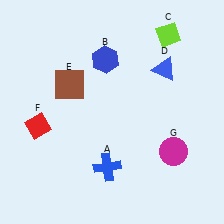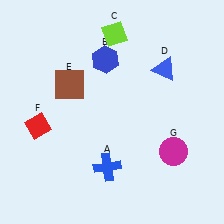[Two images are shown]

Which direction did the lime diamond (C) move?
The lime diamond (C) moved left.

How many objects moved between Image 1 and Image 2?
1 object moved between the two images.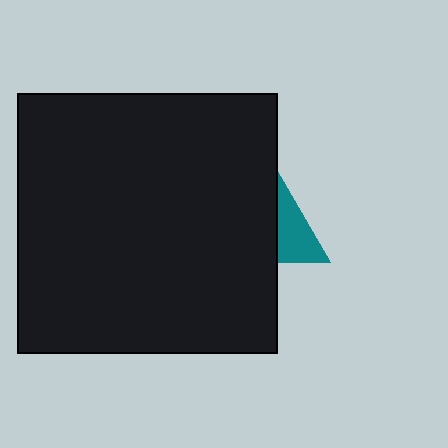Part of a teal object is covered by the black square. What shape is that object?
It is a triangle.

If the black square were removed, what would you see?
You would see the complete teal triangle.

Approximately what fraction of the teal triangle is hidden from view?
Roughly 69% of the teal triangle is hidden behind the black square.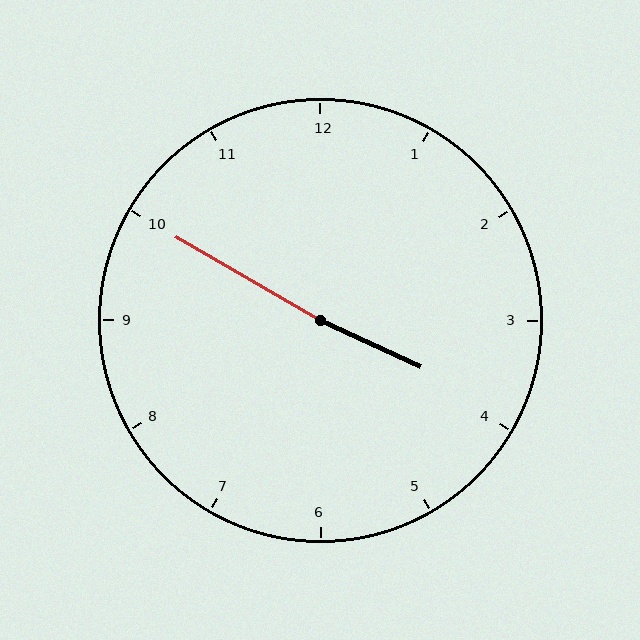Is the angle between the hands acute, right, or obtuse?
It is obtuse.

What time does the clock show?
3:50.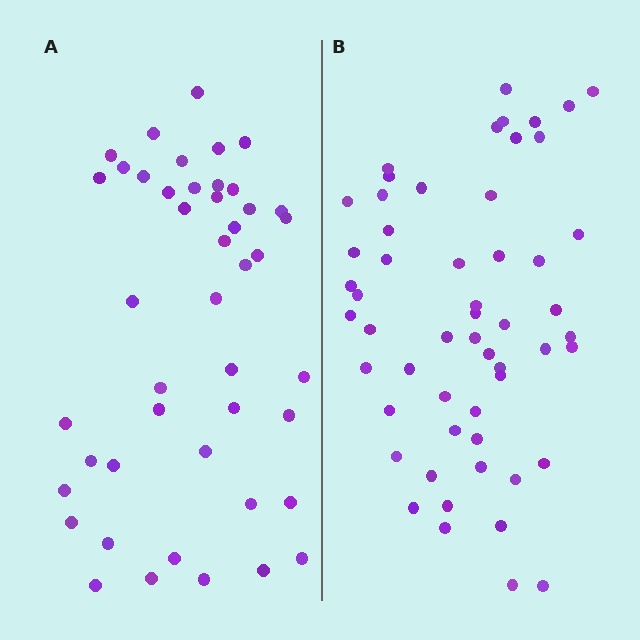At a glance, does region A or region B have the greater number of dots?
Region B (the right region) has more dots.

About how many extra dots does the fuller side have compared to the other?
Region B has roughly 10 or so more dots than region A.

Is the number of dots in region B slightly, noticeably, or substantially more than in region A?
Region B has only slightly more — the two regions are fairly close. The ratio is roughly 1.2 to 1.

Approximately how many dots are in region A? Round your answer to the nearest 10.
About 40 dots. (The exact count is 45, which rounds to 40.)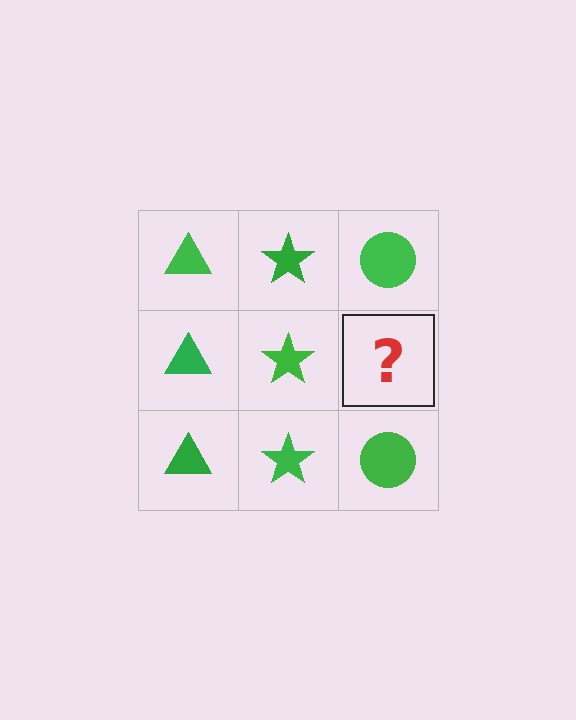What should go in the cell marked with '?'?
The missing cell should contain a green circle.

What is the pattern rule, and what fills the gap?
The rule is that each column has a consistent shape. The gap should be filled with a green circle.